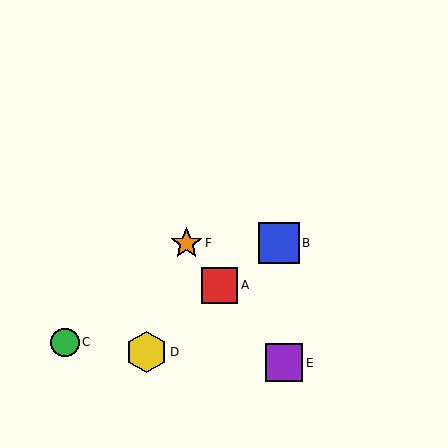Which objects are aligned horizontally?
Objects B, F are aligned horizontally.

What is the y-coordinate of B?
Object B is at y≈243.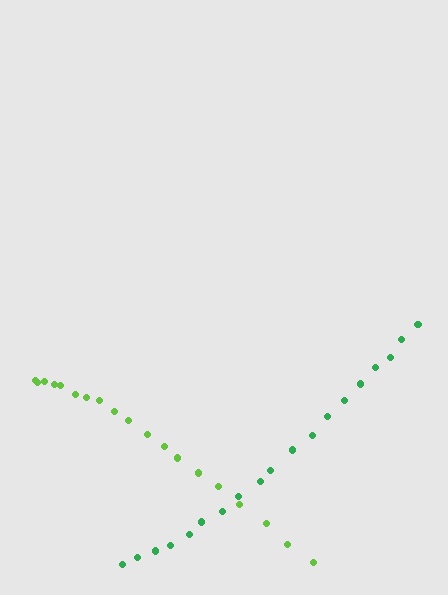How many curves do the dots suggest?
There are 2 distinct paths.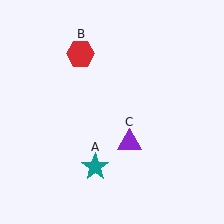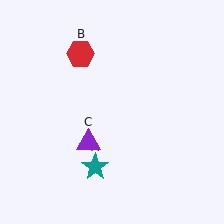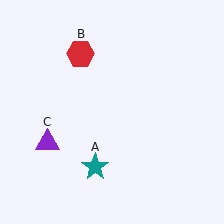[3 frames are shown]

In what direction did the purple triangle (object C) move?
The purple triangle (object C) moved left.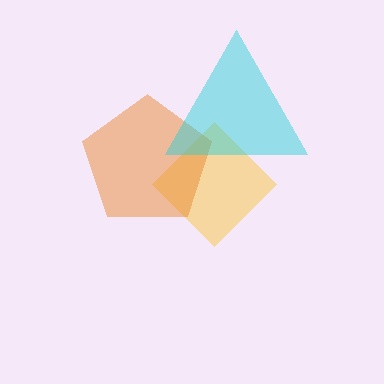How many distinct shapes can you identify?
There are 3 distinct shapes: a yellow diamond, an orange pentagon, a cyan triangle.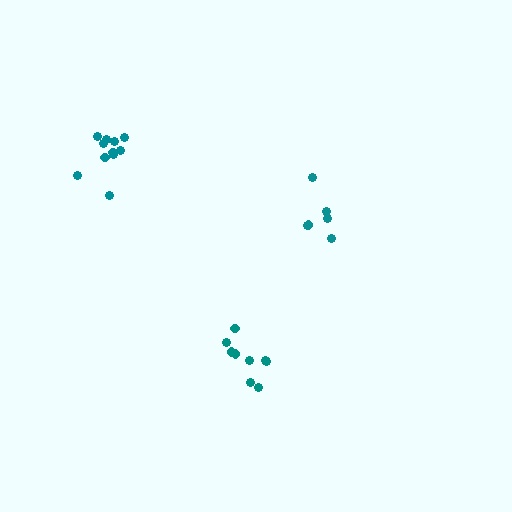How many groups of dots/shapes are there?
There are 3 groups.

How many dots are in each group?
Group 1: 9 dots, Group 2: 11 dots, Group 3: 6 dots (26 total).